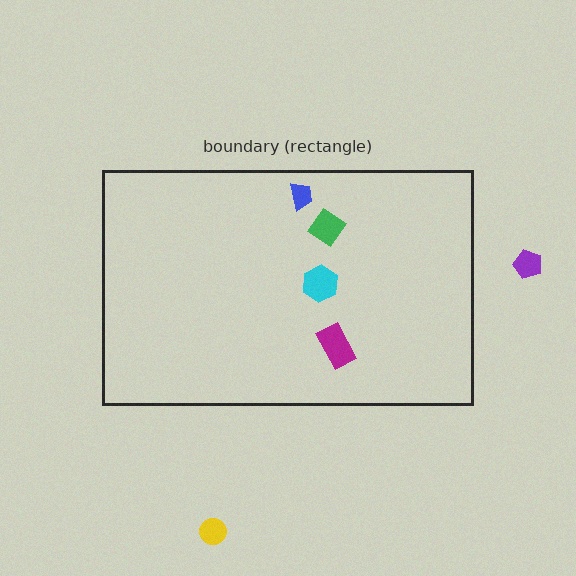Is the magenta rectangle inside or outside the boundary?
Inside.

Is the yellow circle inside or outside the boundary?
Outside.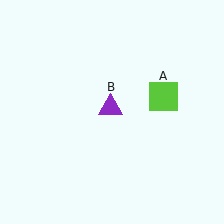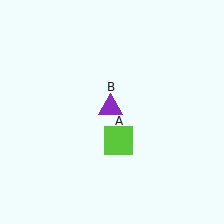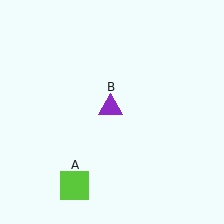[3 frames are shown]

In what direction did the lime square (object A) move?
The lime square (object A) moved down and to the left.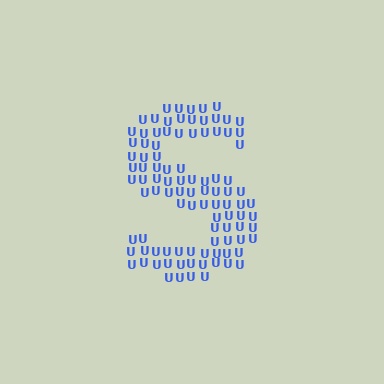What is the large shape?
The large shape is the letter S.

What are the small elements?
The small elements are letter U's.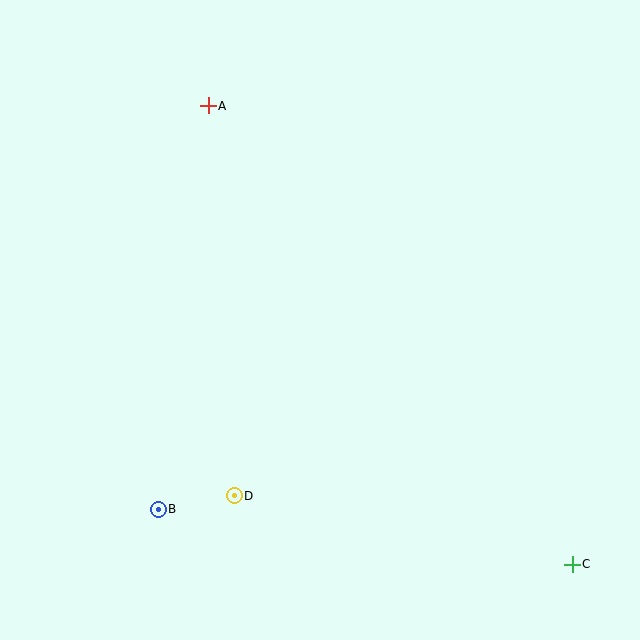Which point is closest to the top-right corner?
Point A is closest to the top-right corner.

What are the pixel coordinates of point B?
Point B is at (158, 509).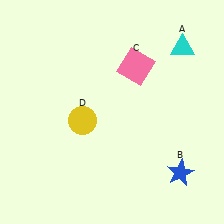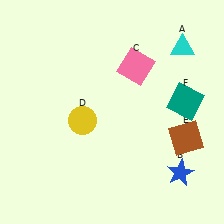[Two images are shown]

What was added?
A brown square (E), a teal square (F) were added in Image 2.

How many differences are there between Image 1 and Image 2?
There are 2 differences between the two images.